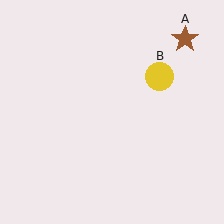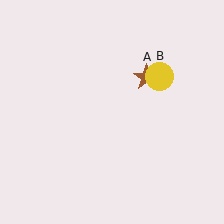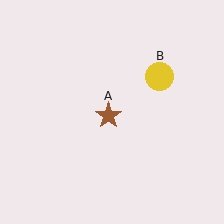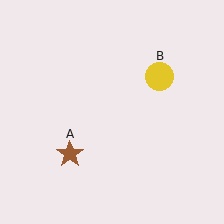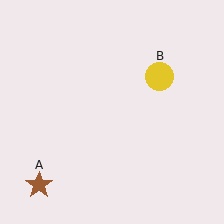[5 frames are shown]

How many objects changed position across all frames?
1 object changed position: brown star (object A).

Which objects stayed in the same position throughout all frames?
Yellow circle (object B) remained stationary.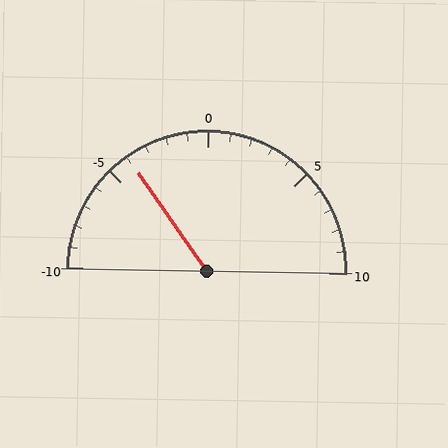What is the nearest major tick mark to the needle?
The nearest major tick mark is -5.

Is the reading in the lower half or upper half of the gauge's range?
The reading is in the lower half of the range (-10 to 10).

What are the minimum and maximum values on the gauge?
The gauge ranges from -10 to 10.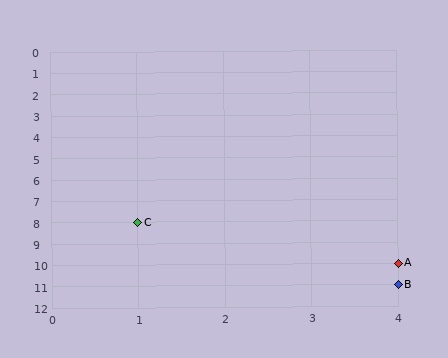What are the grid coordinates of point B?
Point B is at grid coordinates (4, 11).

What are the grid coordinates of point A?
Point A is at grid coordinates (4, 10).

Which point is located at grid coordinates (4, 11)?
Point B is at (4, 11).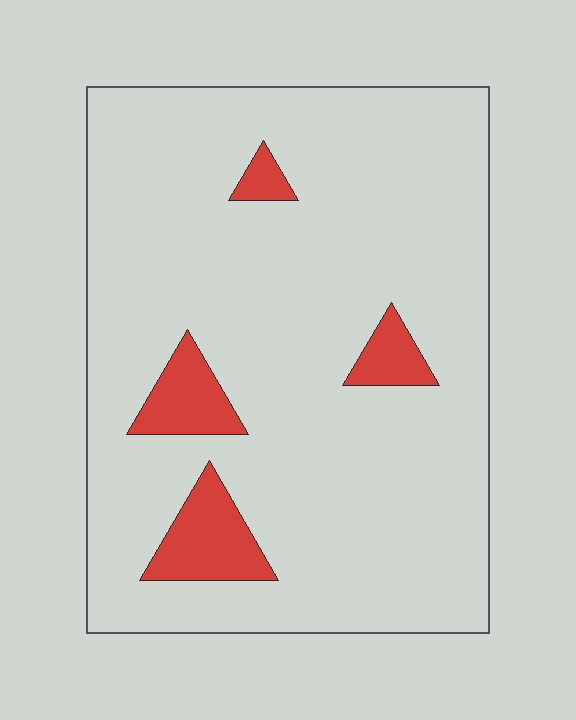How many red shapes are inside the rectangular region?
4.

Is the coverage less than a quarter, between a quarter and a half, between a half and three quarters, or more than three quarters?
Less than a quarter.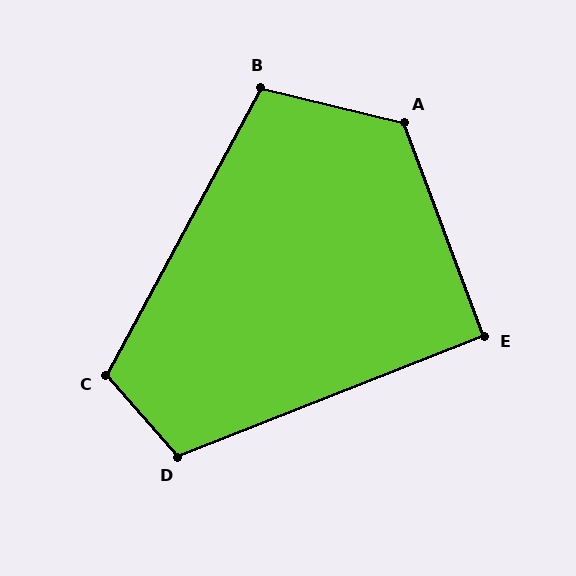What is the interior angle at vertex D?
Approximately 110 degrees (obtuse).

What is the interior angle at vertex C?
Approximately 110 degrees (obtuse).